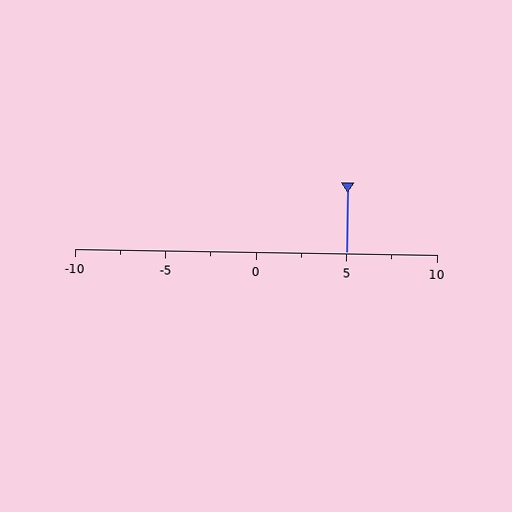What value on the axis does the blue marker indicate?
The marker indicates approximately 5.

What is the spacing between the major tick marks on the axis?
The major ticks are spaced 5 apart.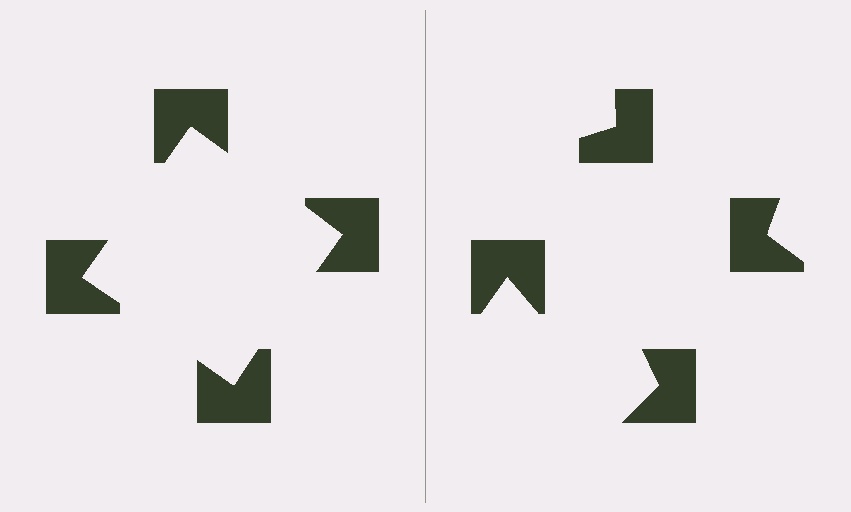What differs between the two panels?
The notched squares are positioned identically on both sides; only the wedge orientations differ. On the left they align to a square; on the right they are misaligned.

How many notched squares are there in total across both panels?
8 — 4 on each side.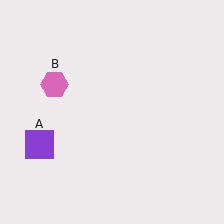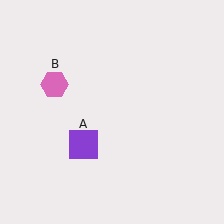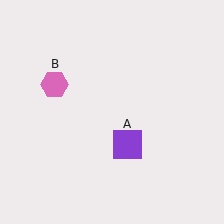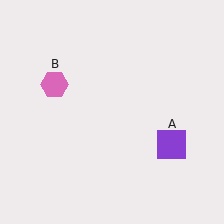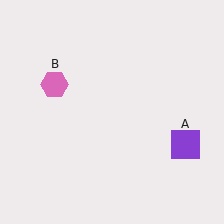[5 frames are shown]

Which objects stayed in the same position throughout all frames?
Pink hexagon (object B) remained stationary.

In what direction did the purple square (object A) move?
The purple square (object A) moved right.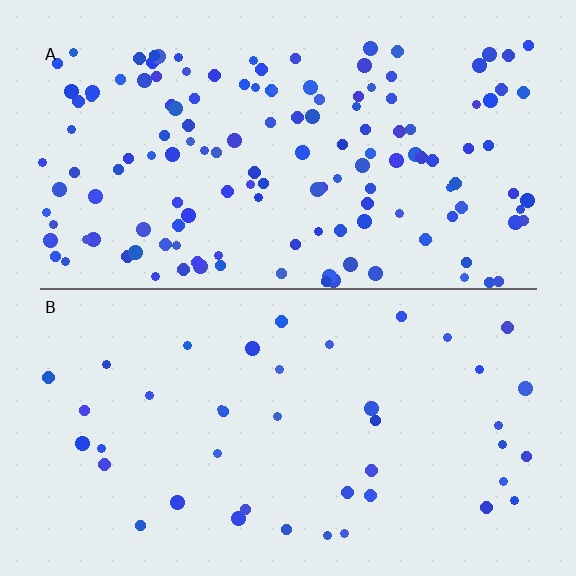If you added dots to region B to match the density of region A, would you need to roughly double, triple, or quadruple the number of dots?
Approximately triple.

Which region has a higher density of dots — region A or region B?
A (the top).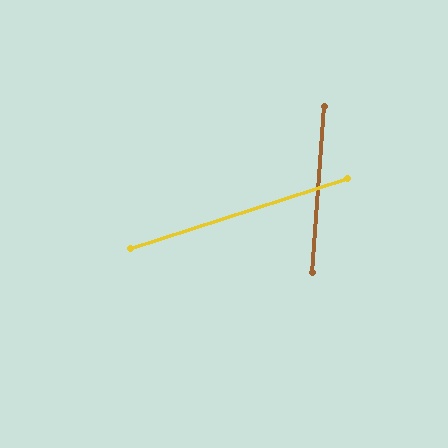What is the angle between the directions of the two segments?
Approximately 68 degrees.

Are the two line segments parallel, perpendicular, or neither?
Neither parallel nor perpendicular — they differ by about 68°.